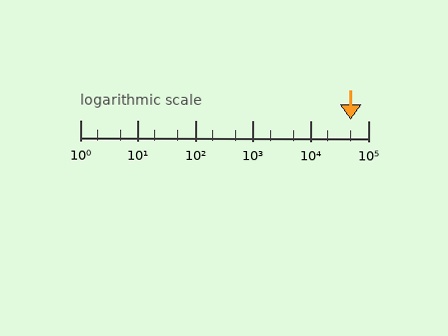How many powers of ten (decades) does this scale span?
The scale spans 5 decades, from 1 to 100000.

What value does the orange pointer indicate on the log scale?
The pointer indicates approximately 49000.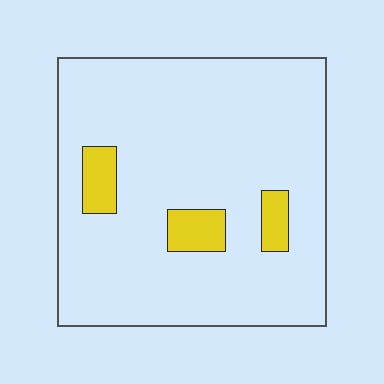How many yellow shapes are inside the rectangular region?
3.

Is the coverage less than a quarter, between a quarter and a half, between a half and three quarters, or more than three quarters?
Less than a quarter.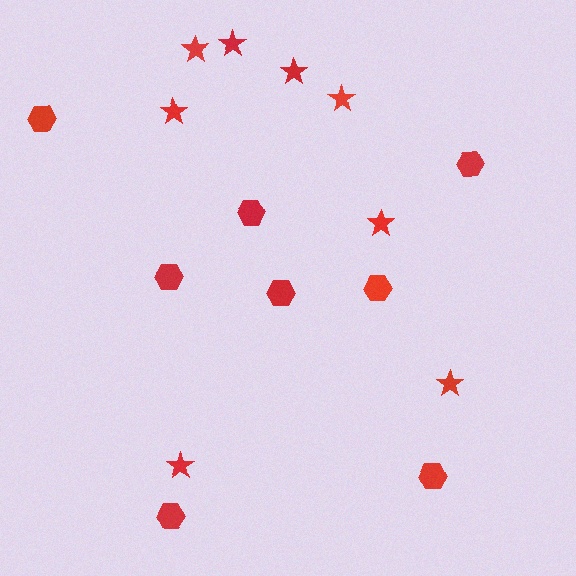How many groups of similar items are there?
There are 2 groups: one group of stars (8) and one group of hexagons (8).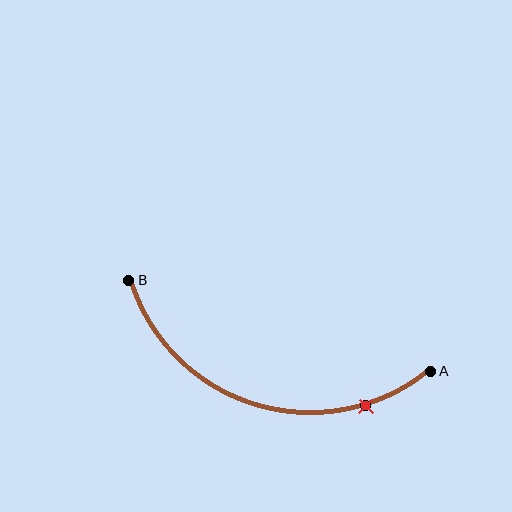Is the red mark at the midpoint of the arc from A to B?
No. The red mark lies on the arc but is closer to endpoint A. The arc midpoint would be at the point on the curve equidistant along the arc from both A and B.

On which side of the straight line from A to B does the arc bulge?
The arc bulges below the straight line connecting A and B.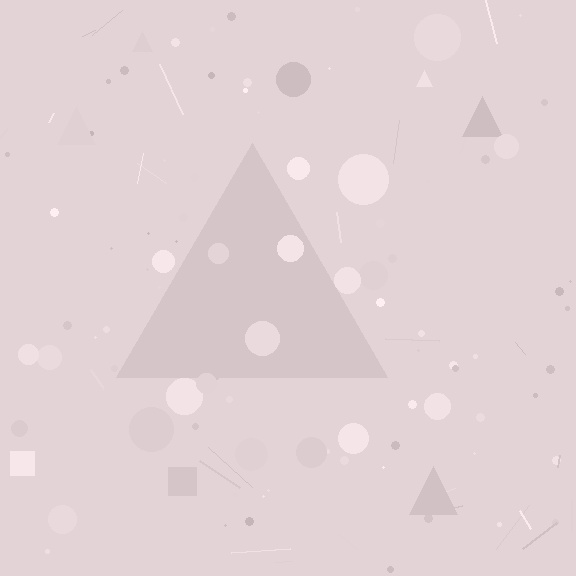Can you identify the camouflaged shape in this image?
The camouflaged shape is a triangle.